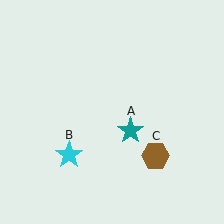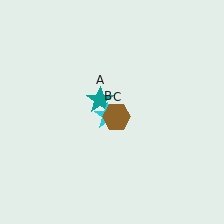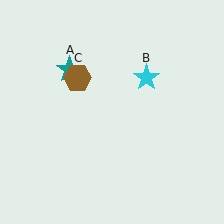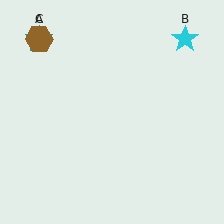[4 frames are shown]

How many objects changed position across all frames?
3 objects changed position: teal star (object A), cyan star (object B), brown hexagon (object C).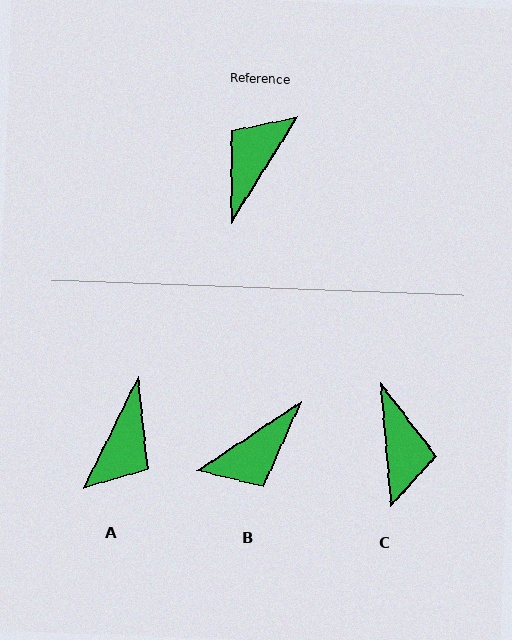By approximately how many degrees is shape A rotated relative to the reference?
Approximately 174 degrees clockwise.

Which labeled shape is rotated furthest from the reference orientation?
A, about 174 degrees away.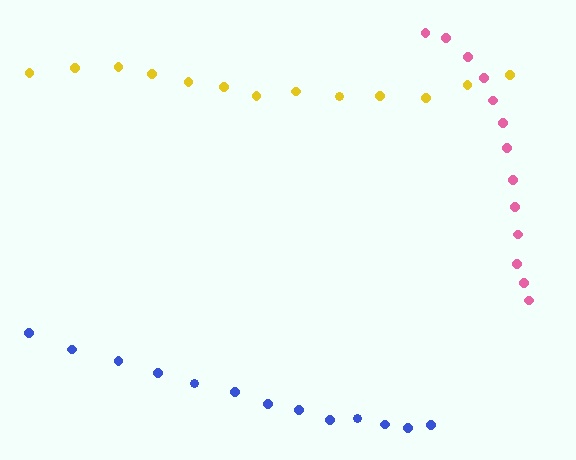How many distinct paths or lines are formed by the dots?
There are 3 distinct paths.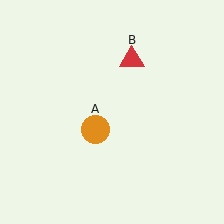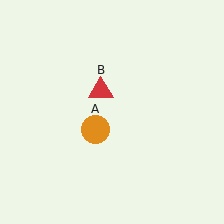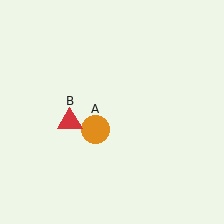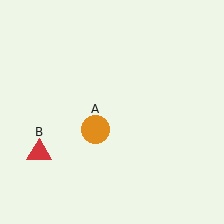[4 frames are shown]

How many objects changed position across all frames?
1 object changed position: red triangle (object B).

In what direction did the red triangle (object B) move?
The red triangle (object B) moved down and to the left.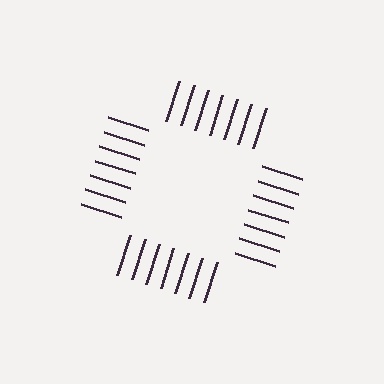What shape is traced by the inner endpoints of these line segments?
An illusory square — the line segments terminate on its edges but no continuous stroke is drawn.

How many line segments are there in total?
28 — 7 along each of the 4 edges.